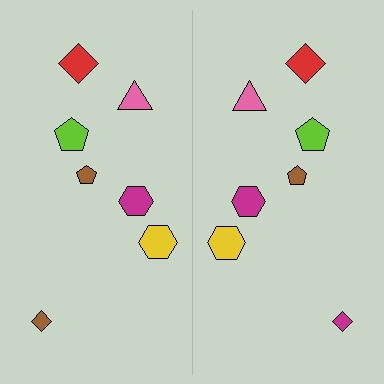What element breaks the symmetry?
The magenta diamond on the right side breaks the symmetry — its mirror counterpart is brown.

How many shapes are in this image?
There are 14 shapes in this image.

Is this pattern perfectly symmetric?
No, the pattern is not perfectly symmetric. The magenta diamond on the right side breaks the symmetry — its mirror counterpart is brown.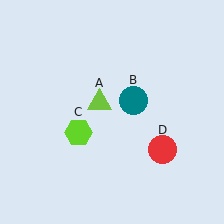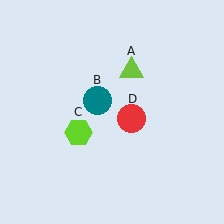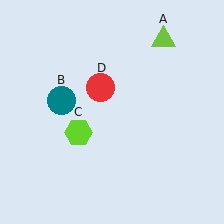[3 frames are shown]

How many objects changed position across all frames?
3 objects changed position: lime triangle (object A), teal circle (object B), red circle (object D).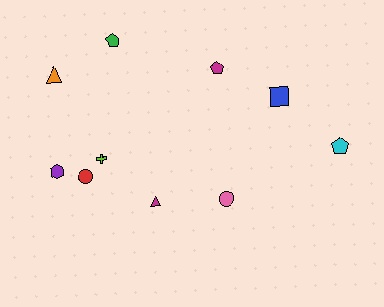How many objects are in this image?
There are 10 objects.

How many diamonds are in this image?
There are no diamonds.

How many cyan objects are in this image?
There is 1 cyan object.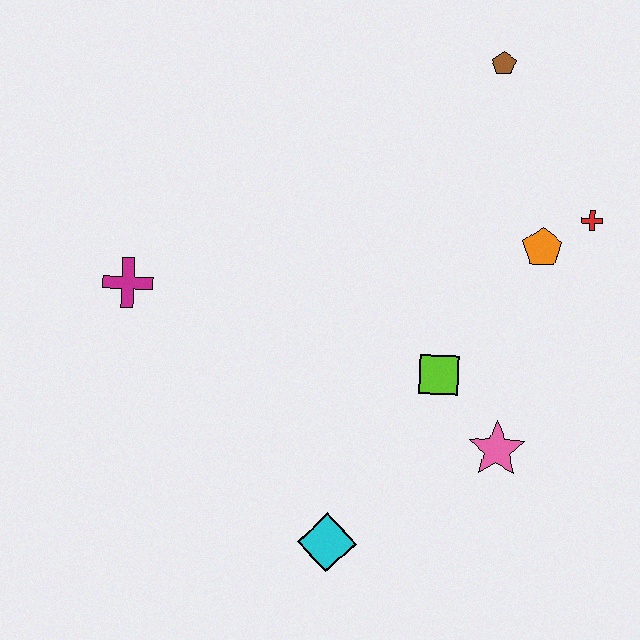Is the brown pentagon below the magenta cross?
No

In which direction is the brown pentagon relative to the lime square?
The brown pentagon is above the lime square.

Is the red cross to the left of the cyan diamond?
No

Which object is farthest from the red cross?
The magenta cross is farthest from the red cross.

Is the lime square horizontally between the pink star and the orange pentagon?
No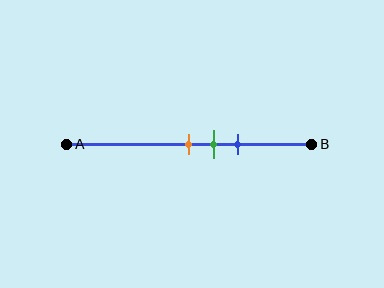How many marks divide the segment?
There are 3 marks dividing the segment.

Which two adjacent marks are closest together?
The orange and green marks are the closest adjacent pair.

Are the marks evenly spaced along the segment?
Yes, the marks are approximately evenly spaced.